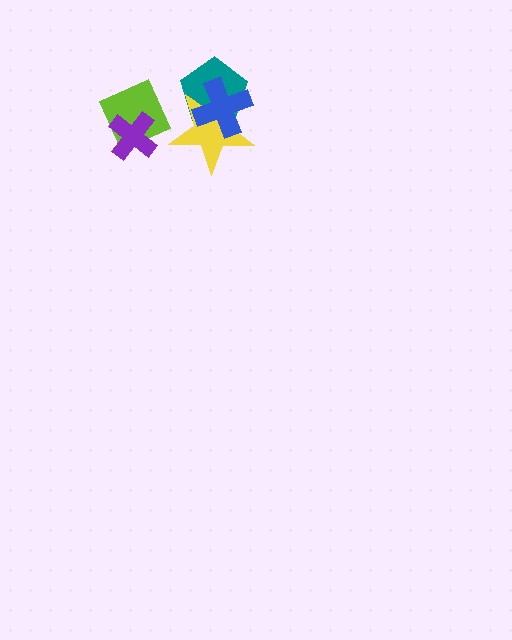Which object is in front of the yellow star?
The blue cross is in front of the yellow star.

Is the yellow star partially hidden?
Yes, it is partially covered by another shape.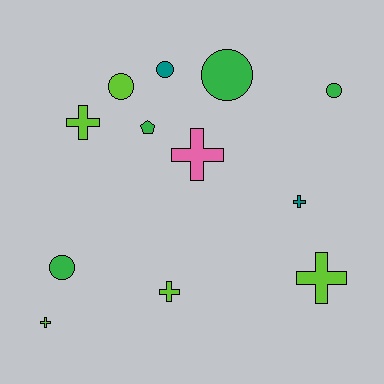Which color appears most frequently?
Lime, with 5 objects.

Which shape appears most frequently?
Cross, with 6 objects.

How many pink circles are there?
There are no pink circles.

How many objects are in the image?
There are 12 objects.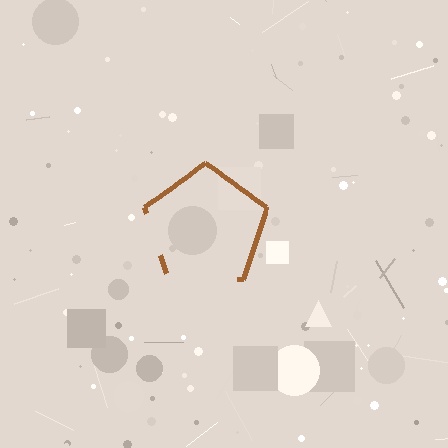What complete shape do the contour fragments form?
The contour fragments form a pentagon.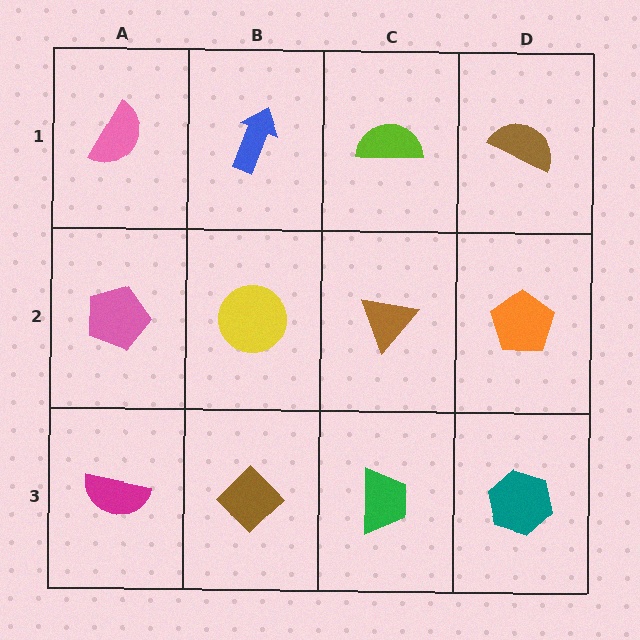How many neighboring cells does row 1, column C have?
3.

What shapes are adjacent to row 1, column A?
A pink pentagon (row 2, column A), a blue arrow (row 1, column B).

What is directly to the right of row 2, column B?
A brown triangle.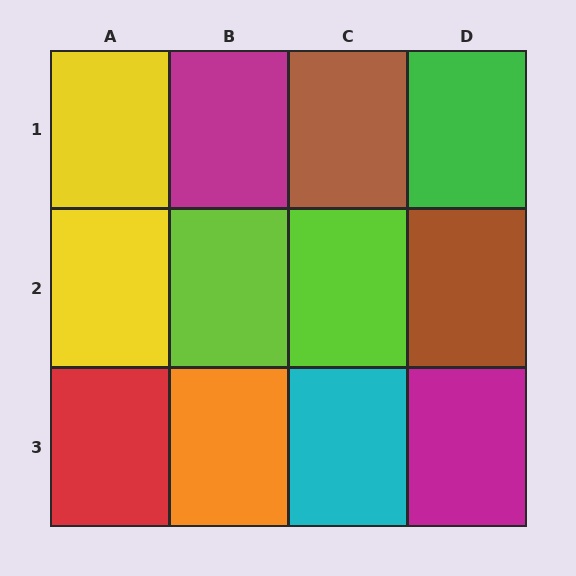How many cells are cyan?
1 cell is cyan.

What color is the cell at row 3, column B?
Orange.